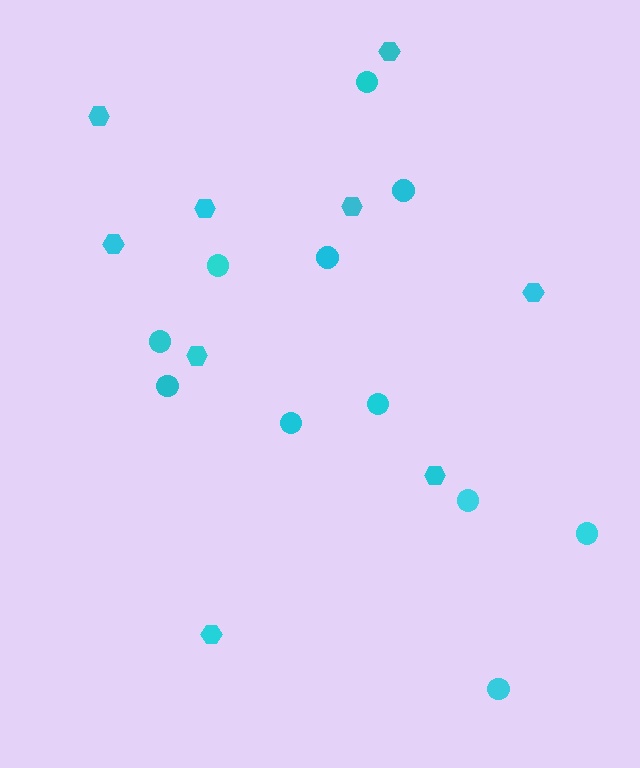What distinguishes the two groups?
There are 2 groups: one group of circles (11) and one group of hexagons (9).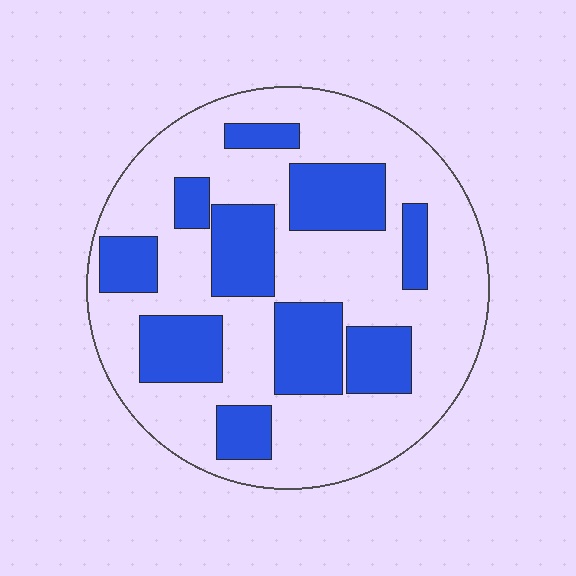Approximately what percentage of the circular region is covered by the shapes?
Approximately 35%.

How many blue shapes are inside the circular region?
10.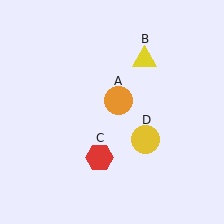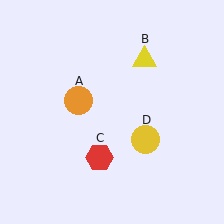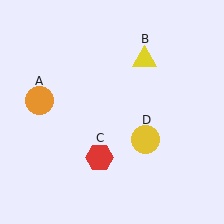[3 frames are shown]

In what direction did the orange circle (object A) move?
The orange circle (object A) moved left.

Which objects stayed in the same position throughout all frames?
Yellow triangle (object B) and red hexagon (object C) and yellow circle (object D) remained stationary.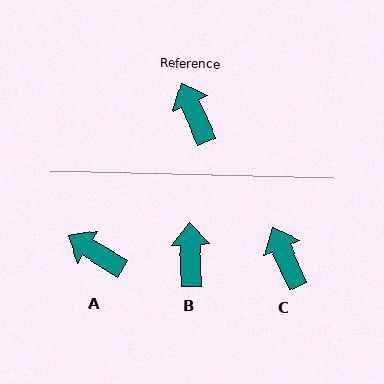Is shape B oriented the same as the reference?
No, it is off by about 22 degrees.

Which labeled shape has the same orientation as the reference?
C.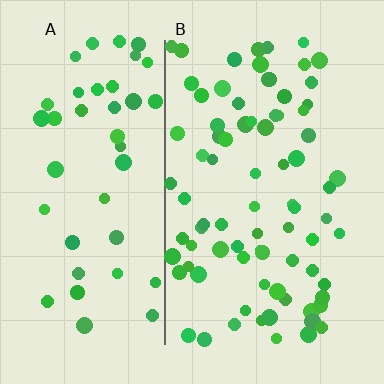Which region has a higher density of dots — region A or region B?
B (the right).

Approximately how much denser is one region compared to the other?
Approximately 1.8× — region B over region A.